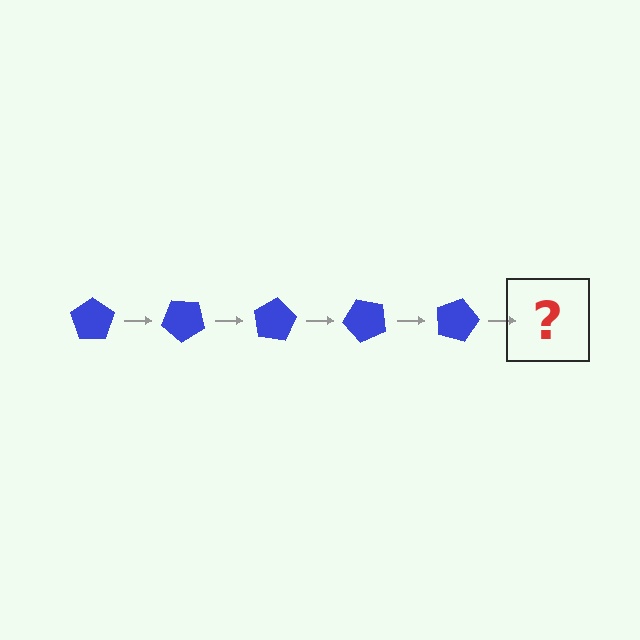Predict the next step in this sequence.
The next step is a blue pentagon rotated 200 degrees.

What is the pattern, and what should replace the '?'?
The pattern is that the pentagon rotates 40 degrees each step. The '?' should be a blue pentagon rotated 200 degrees.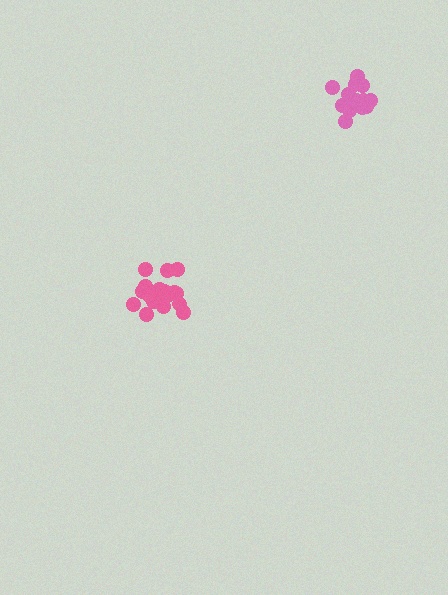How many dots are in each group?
Group 1: 15 dots, Group 2: 19 dots (34 total).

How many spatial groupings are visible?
There are 2 spatial groupings.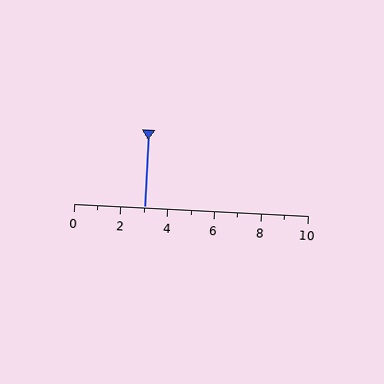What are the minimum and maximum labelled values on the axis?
The axis runs from 0 to 10.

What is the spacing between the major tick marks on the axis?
The major ticks are spaced 2 apart.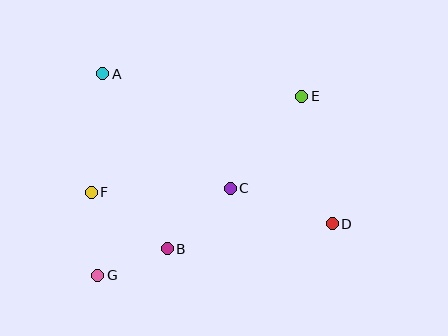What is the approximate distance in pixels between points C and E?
The distance between C and E is approximately 116 pixels.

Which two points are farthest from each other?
Points A and D are farthest from each other.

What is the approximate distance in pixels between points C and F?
The distance between C and F is approximately 139 pixels.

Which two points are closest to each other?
Points B and G are closest to each other.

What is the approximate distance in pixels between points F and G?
The distance between F and G is approximately 83 pixels.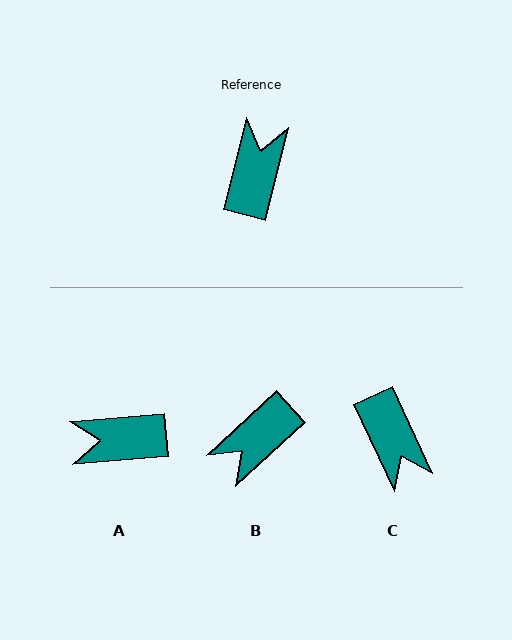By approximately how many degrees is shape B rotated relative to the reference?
Approximately 147 degrees counter-clockwise.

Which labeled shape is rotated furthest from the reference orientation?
B, about 147 degrees away.